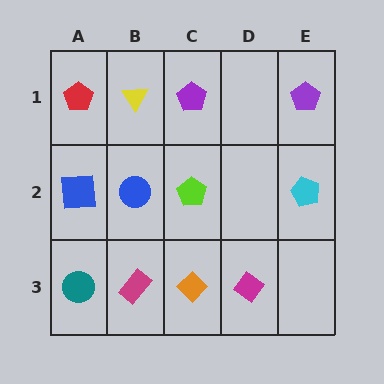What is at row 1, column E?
A purple pentagon.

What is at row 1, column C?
A purple pentagon.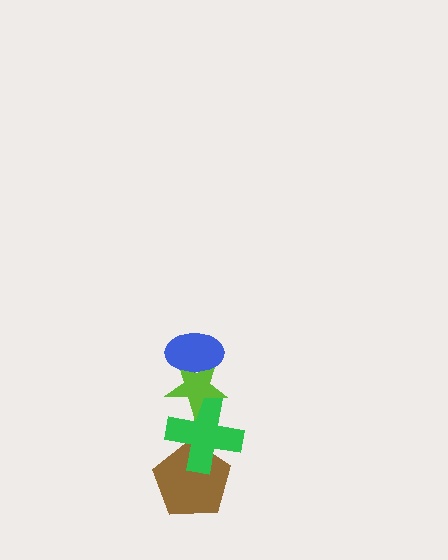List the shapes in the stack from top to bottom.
From top to bottom: the blue ellipse, the lime star, the green cross, the brown pentagon.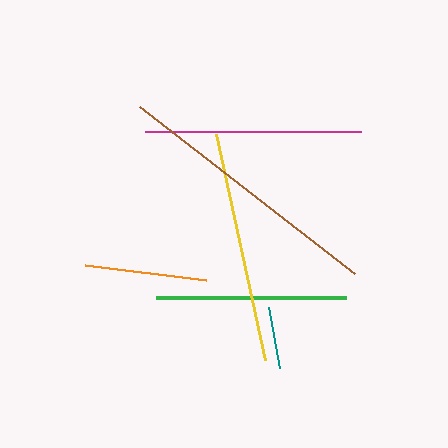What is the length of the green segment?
The green segment is approximately 190 pixels long.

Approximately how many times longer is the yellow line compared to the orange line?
The yellow line is approximately 1.9 times the length of the orange line.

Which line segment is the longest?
The brown line is the longest at approximately 272 pixels.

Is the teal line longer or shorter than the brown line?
The brown line is longer than the teal line.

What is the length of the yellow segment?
The yellow segment is approximately 232 pixels long.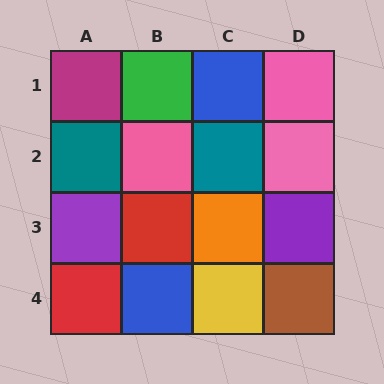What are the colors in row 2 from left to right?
Teal, pink, teal, pink.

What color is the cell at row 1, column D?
Pink.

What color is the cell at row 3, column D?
Purple.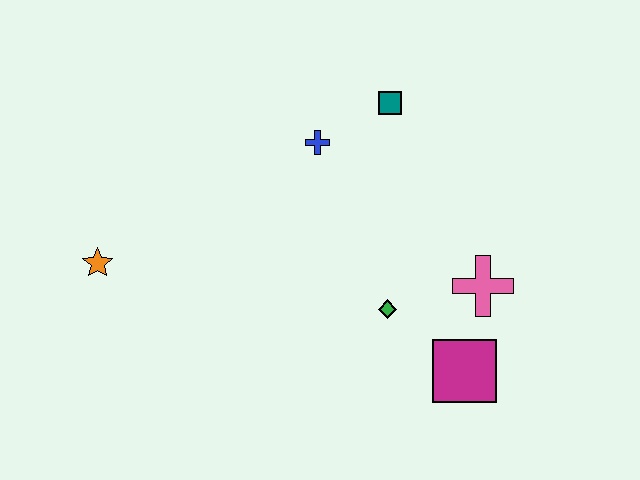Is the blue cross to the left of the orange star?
No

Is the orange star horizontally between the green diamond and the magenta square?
No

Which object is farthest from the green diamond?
The orange star is farthest from the green diamond.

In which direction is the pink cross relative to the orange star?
The pink cross is to the right of the orange star.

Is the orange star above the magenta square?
Yes